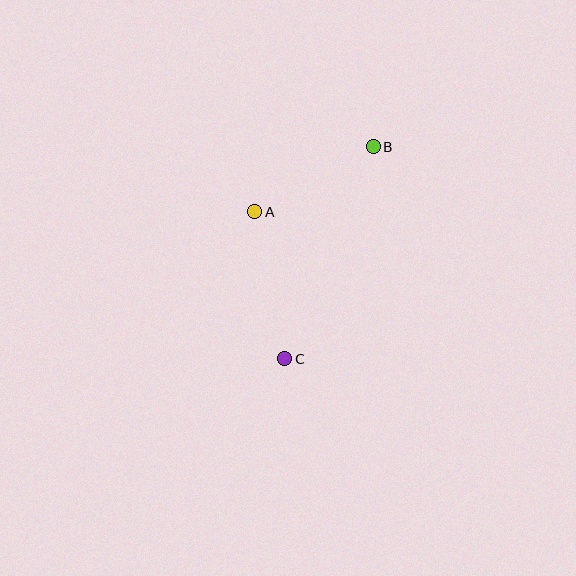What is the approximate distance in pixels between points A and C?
The distance between A and C is approximately 150 pixels.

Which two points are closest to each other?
Points A and B are closest to each other.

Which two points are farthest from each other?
Points B and C are farthest from each other.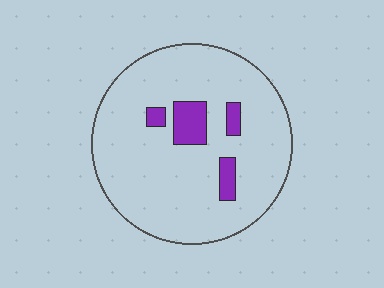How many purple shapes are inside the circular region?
4.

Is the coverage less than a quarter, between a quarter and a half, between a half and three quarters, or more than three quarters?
Less than a quarter.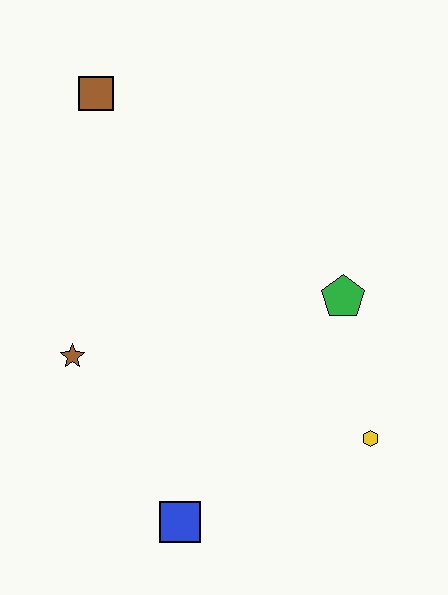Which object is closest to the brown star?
The blue square is closest to the brown star.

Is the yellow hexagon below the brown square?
Yes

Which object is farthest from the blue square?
The brown square is farthest from the blue square.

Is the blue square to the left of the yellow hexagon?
Yes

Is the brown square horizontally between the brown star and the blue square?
Yes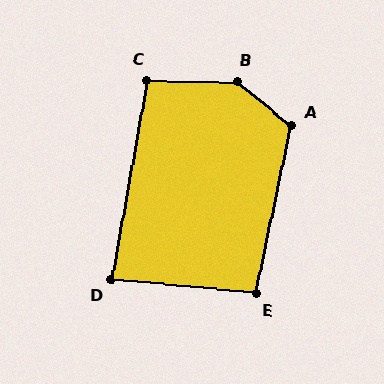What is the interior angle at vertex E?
Approximately 97 degrees (obtuse).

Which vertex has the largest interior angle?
B, at approximately 141 degrees.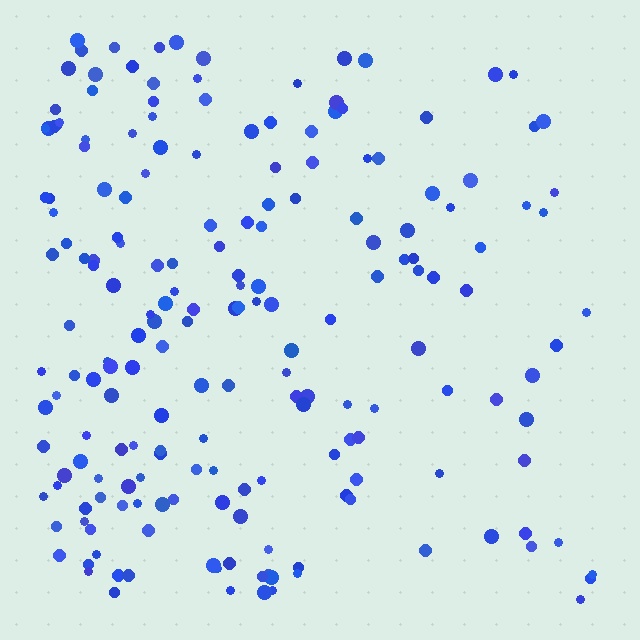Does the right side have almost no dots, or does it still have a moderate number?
Still a moderate number, just noticeably fewer than the left.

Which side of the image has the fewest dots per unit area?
The right.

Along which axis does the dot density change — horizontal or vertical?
Horizontal.